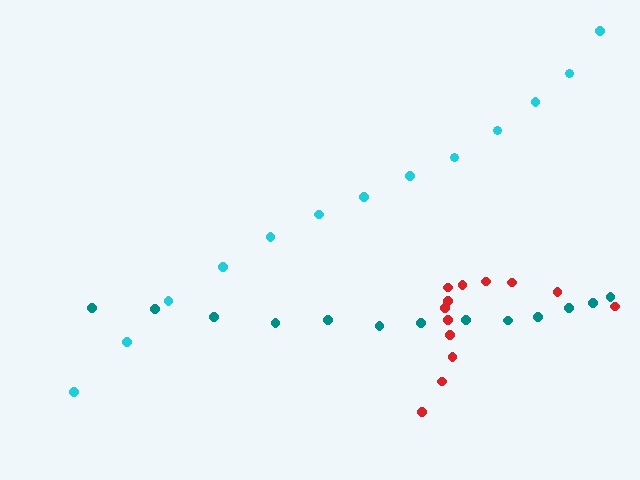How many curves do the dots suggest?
There are 3 distinct paths.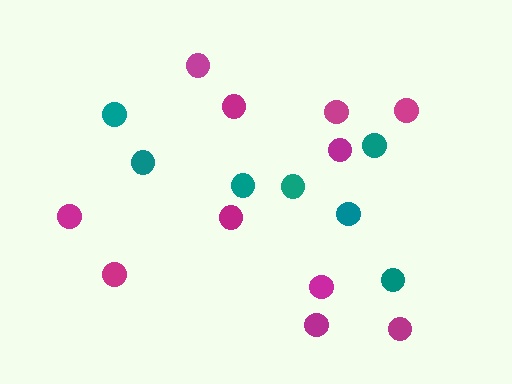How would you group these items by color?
There are 2 groups: one group of teal circles (7) and one group of magenta circles (11).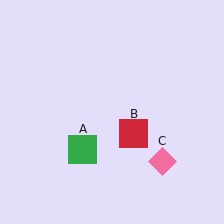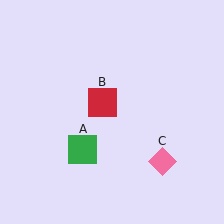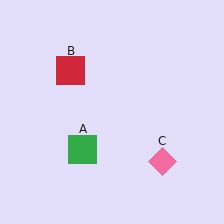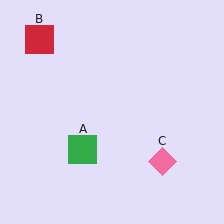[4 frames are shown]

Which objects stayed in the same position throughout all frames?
Green square (object A) and pink diamond (object C) remained stationary.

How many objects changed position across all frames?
1 object changed position: red square (object B).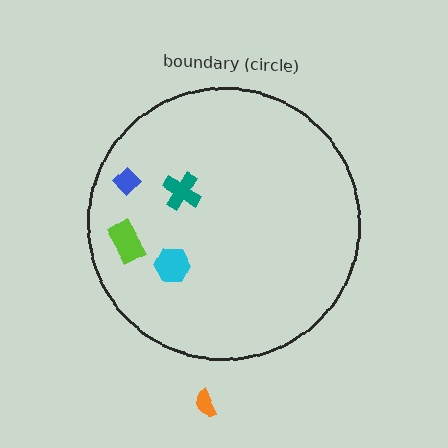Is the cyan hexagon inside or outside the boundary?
Inside.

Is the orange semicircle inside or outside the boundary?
Outside.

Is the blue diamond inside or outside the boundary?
Inside.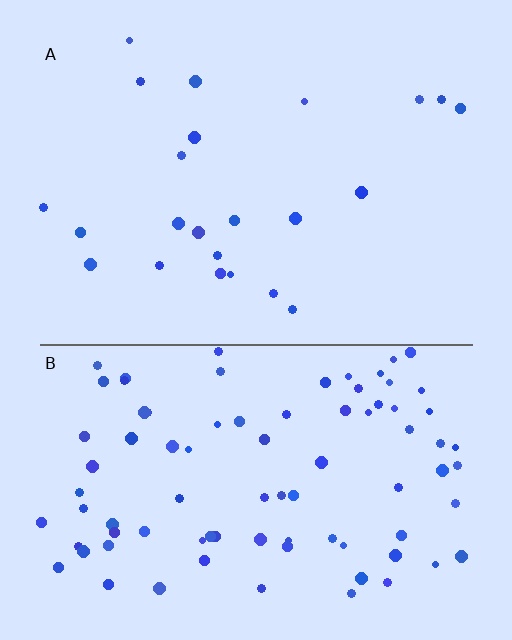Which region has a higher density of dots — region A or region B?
B (the bottom).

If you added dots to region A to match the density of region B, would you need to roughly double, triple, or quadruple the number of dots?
Approximately quadruple.